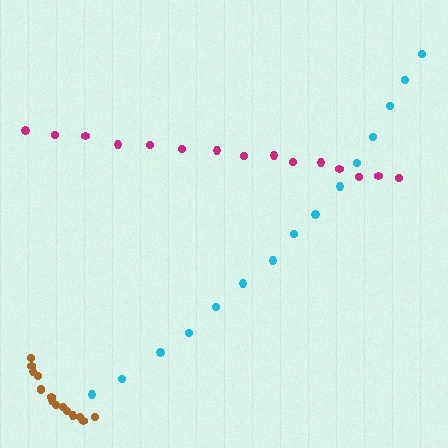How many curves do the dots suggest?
There are 3 distinct paths.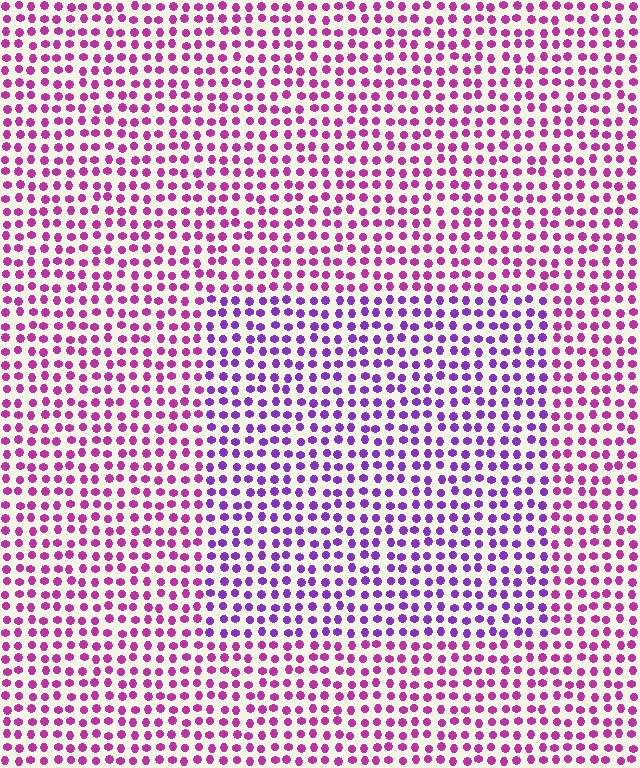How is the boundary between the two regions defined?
The boundary is defined purely by a slight shift in hue (about 35 degrees). Spacing, size, and orientation are identical on both sides.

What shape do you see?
I see a rectangle.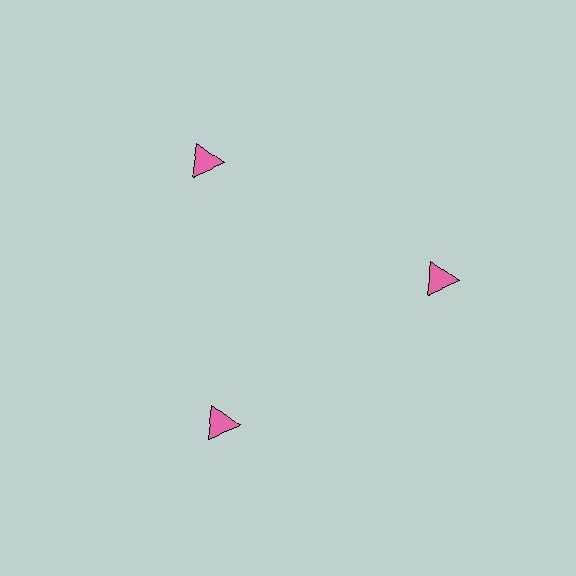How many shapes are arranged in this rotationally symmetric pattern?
There are 3 shapes, arranged in 3 groups of 1.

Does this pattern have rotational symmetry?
Yes, this pattern has 3-fold rotational symmetry. It looks the same after rotating 120 degrees around the center.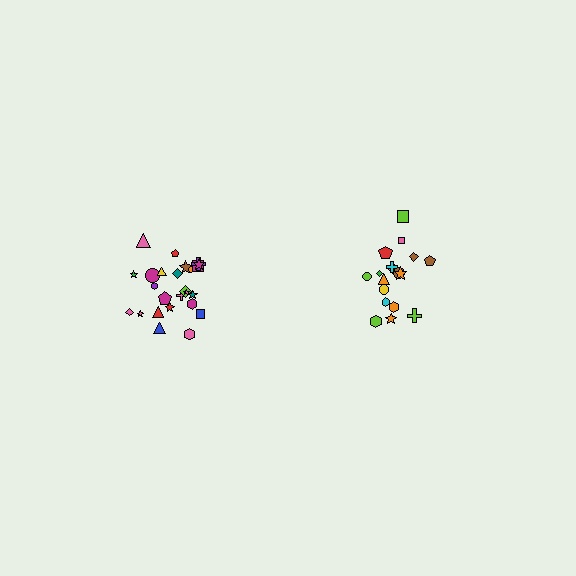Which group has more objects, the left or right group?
The left group.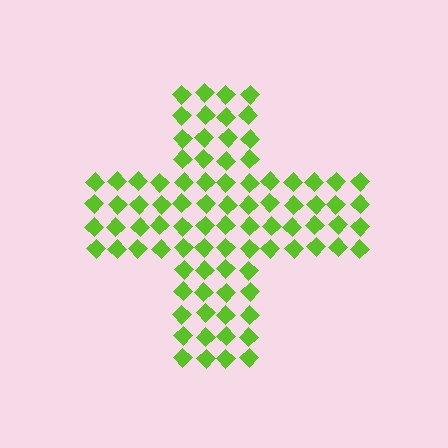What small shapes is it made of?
It is made of small diamonds.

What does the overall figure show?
The overall figure shows a cross.